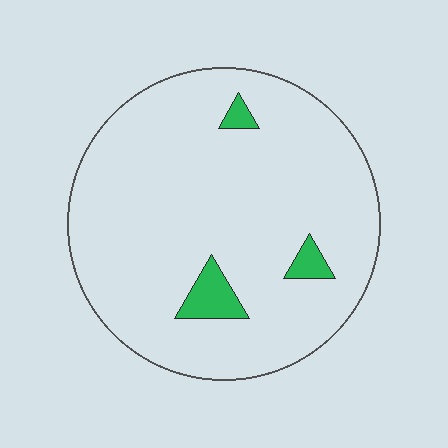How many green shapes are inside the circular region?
3.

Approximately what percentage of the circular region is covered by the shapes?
Approximately 5%.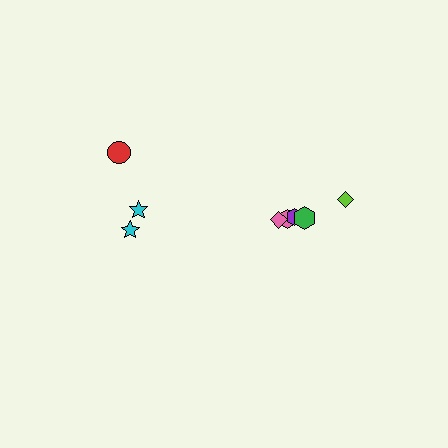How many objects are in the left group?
There are 3 objects.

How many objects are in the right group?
There are 5 objects.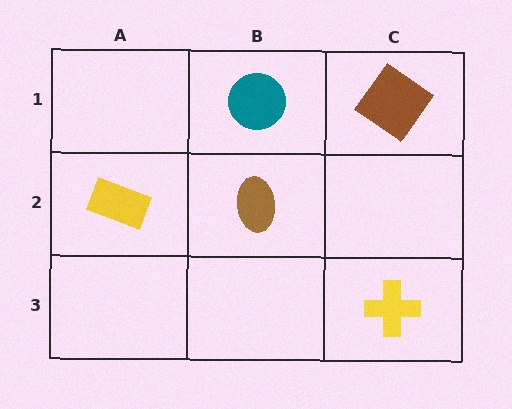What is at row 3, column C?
A yellow cross.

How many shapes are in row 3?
1 shape.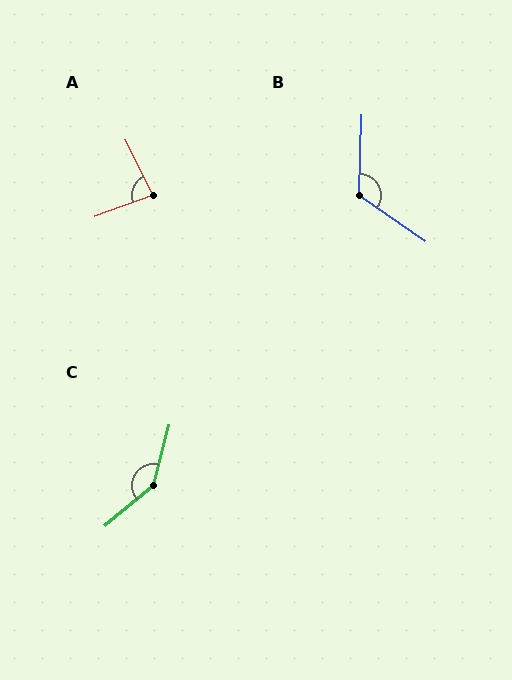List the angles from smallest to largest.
A (83°), B (123°), C (144°).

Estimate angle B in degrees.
Approximately 123 degrees.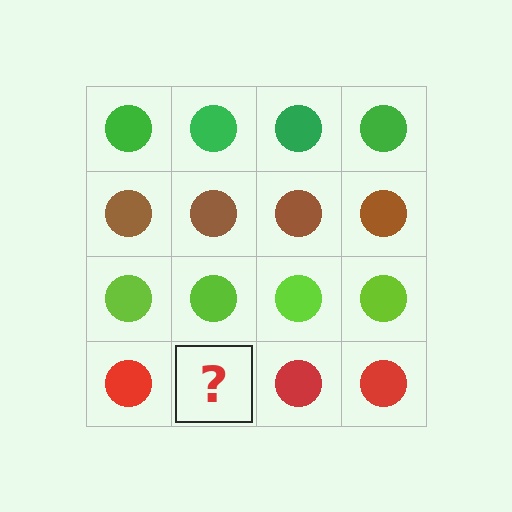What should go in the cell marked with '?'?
The missing cell should contain a red circle.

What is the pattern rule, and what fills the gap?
The rule is that each row has a consistent color. The gap should be filled with a red circle.